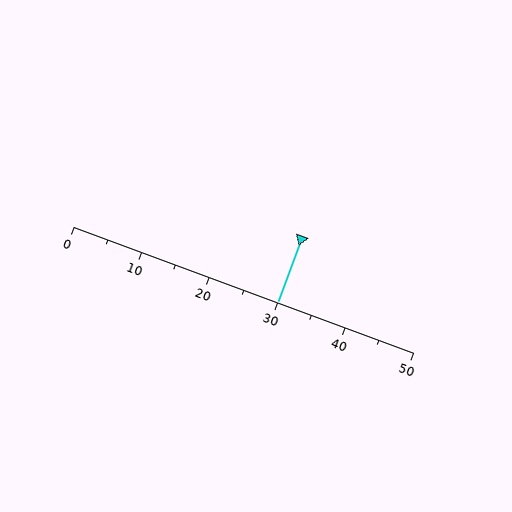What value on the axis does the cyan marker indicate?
The marker indicates approximately 30.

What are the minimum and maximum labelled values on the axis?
The axis runs from 0 to 50.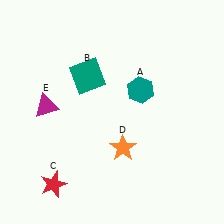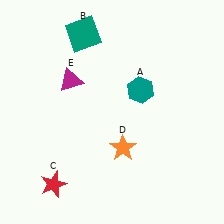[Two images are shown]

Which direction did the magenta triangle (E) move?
The magenta triangle (E) moved up.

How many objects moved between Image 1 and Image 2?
2 objects moved between the two images.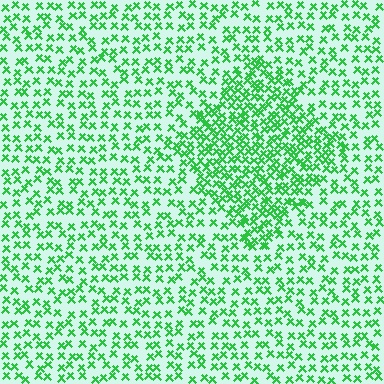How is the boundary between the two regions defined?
The boundary is defined by a change in element density (approximately 2.0x ratio). All elements are the same color, size, and shape.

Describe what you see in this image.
The image contains small green elements arranged at two different densities. A diamond-shaped region is visible where the elements are more densely packed than the surrounding area.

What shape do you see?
I see a diamond.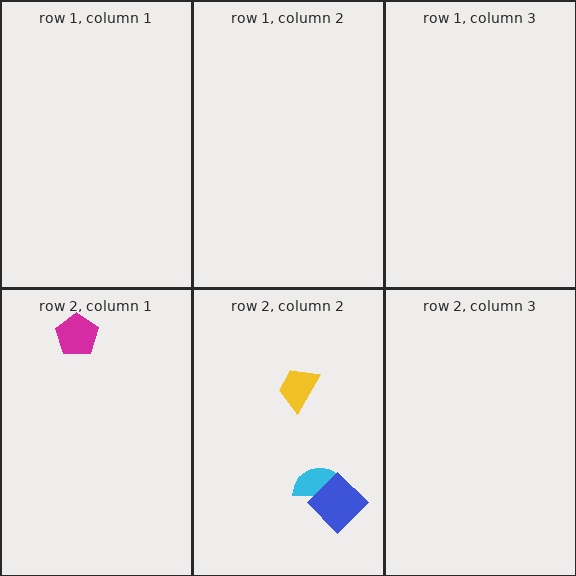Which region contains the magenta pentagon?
The row 2, column 1 region.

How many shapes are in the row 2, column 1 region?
1.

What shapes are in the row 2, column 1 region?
The magenta pentagon.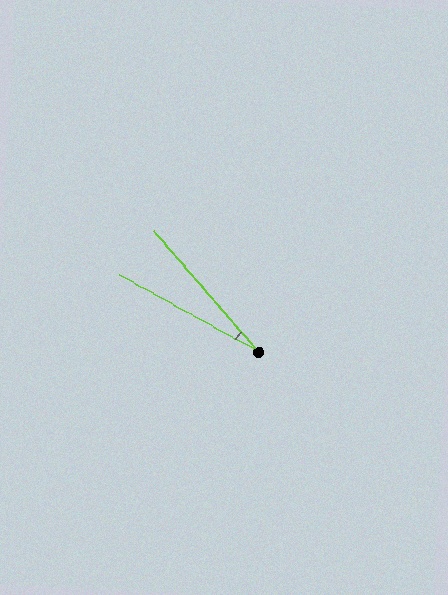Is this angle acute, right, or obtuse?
It is acute.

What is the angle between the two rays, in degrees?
Approximately 20 degrees.